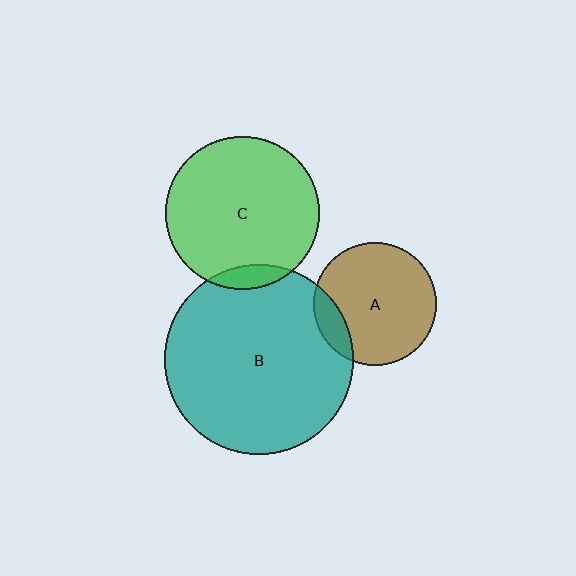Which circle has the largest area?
Circle B (teal).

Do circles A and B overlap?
Yes.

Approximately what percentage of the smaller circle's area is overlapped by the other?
Approximately 15%.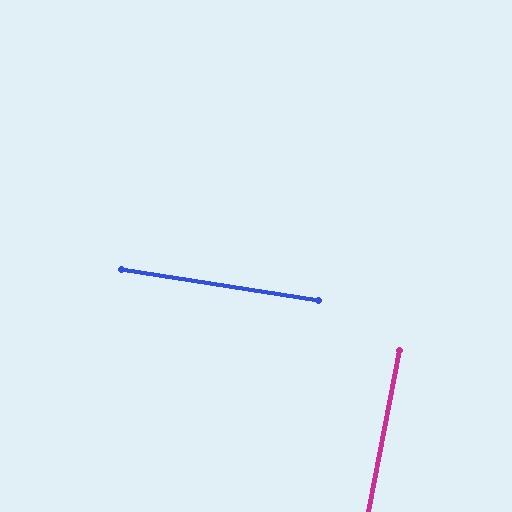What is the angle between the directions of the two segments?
Approximately 88 degrees.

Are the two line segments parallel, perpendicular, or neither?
Perpendicular — they meet at approximately 88°.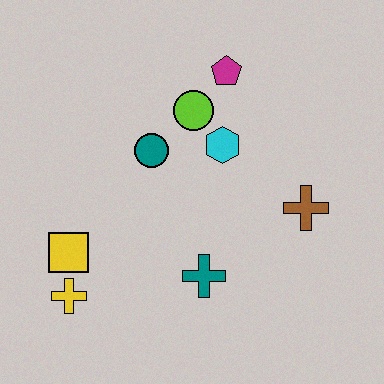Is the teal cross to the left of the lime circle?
No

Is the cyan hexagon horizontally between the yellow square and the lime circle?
No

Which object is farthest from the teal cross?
The magenta pentagon is farthest from the teal cross.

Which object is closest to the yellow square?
The yellow cross is closest to the yellow square.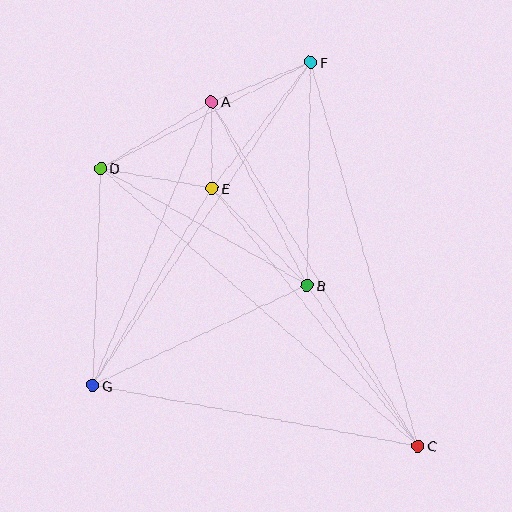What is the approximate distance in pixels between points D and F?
The distance between D and F is approximately 236 pixels.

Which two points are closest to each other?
Points A and E are closest to each other.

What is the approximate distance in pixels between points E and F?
The distance between E and F is approximately 160 pixels.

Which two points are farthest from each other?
Points C and D are farthest from each other.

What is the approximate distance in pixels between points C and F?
The distance between C and F is approximately 398 pixels.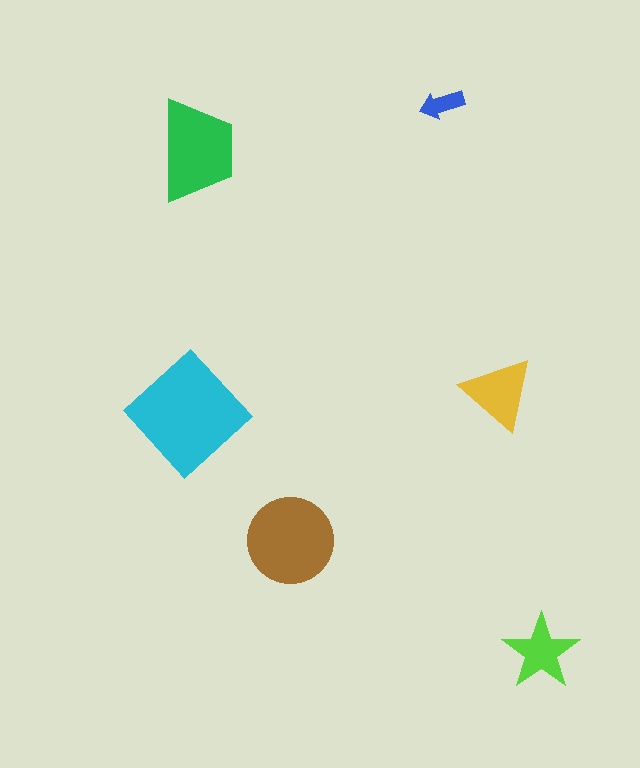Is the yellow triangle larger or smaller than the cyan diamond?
Smaller.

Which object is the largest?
The cyan diamond.